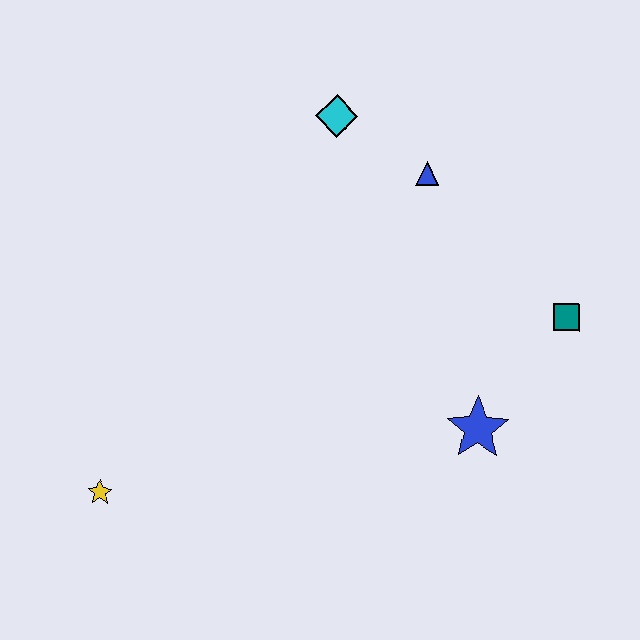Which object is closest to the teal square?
The blue star is closest to the teal square.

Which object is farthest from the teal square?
The yellow star is farthest from the teal square.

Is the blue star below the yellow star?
No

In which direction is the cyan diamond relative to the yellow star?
The cyan diamond is above the yellow star.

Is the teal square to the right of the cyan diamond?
Yes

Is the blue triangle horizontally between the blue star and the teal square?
No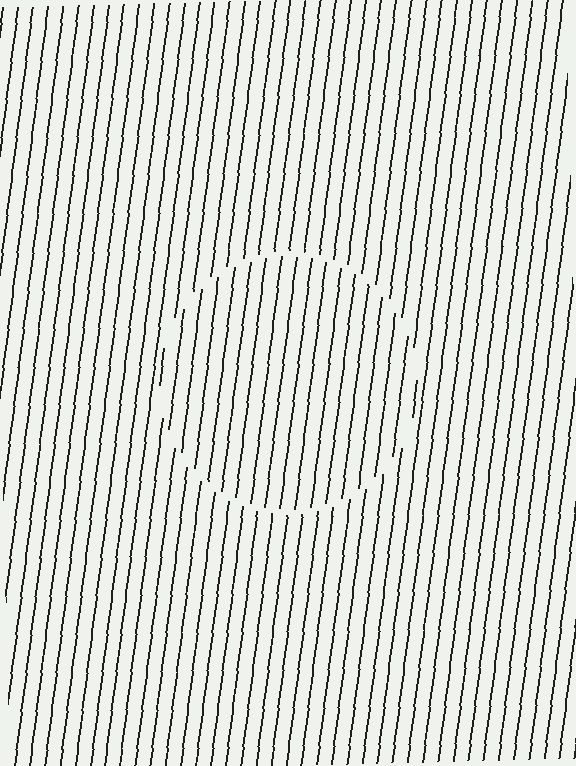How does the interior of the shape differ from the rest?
The interior of the shape contains the same grating, shifted by half a period — the contour is defined by the phase discontinuity where line-ends from the inner and outer gratings abut.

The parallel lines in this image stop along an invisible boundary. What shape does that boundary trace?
An illusory circle. The interior of the shape contains the same grating, shifted by half a period — the contour is defined by the phase discontinuity where line-ends from the inner and outer gratings abut.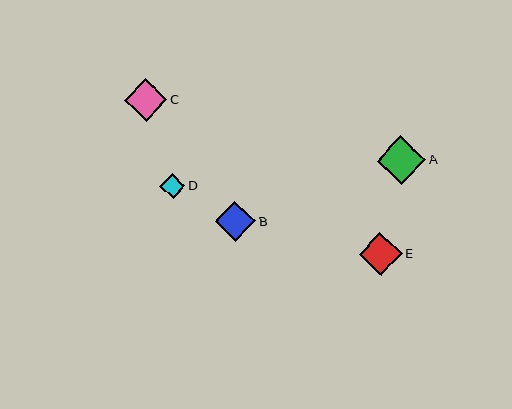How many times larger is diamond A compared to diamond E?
Diamond A is approximately 1.1 times the size of diamond E.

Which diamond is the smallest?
Diamond D is the smallest with a size of approximately 25 pixels.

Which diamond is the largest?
Diamond A is the largest with a size of approximately 48 pixels.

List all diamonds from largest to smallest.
From largest to smallest: A, E, C, B, D.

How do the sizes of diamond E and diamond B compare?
Diamond E and diamond B are approximately the same size.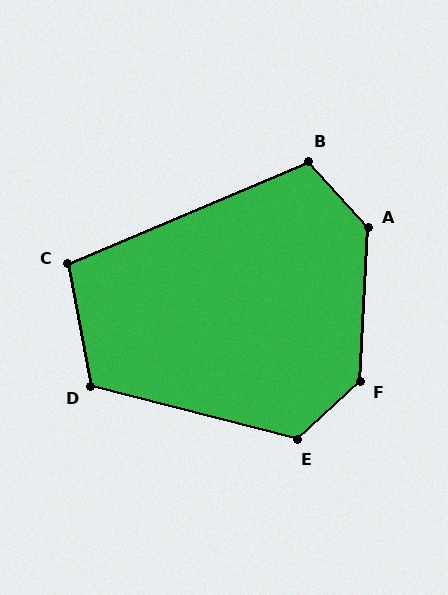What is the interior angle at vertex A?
Approximately 135 degrees (obtuse).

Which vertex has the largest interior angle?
F, at approximately 136 degrees.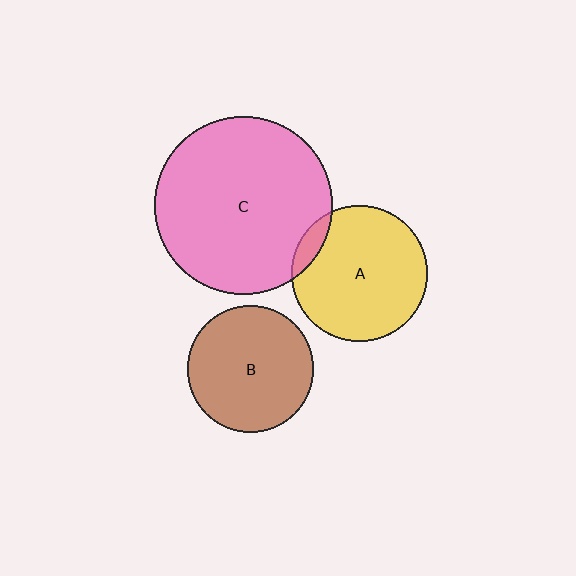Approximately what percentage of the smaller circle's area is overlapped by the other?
Approximately 10%.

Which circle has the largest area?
Circle C (pink).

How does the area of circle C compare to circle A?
Approximately 1.7 times.